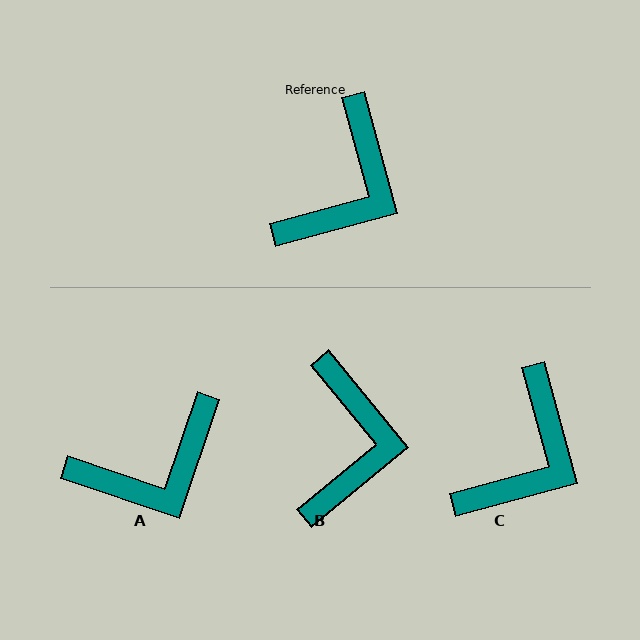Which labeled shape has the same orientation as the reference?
C.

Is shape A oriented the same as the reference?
No, it is off by about 34 degrees.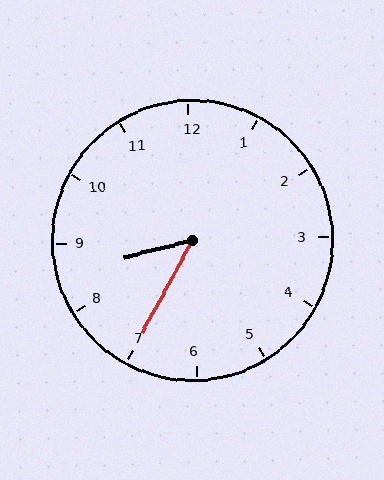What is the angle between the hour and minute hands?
Approximately 48 degrees.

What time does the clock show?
8:35.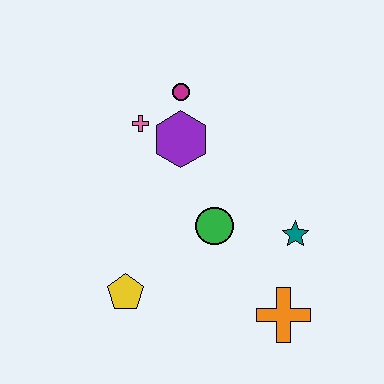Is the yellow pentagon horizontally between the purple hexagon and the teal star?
No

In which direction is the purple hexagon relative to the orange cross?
The purple hexagon is above the orange cross.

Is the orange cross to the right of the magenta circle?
Yes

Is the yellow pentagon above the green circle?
No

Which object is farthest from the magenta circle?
The orange cross is farthest from the magenta circle.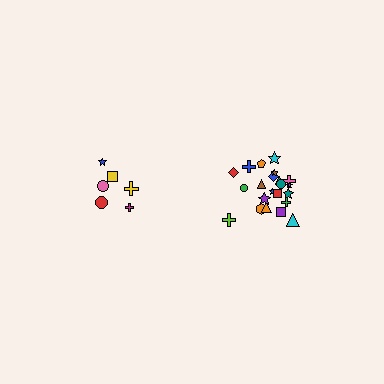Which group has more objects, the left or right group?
The right group.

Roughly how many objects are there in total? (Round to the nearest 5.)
Roughly 30 objects in total.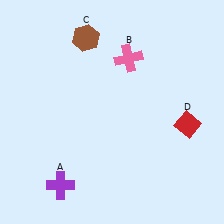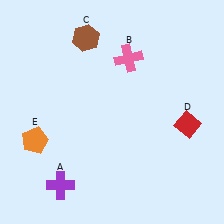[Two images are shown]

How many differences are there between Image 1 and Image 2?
There is 1 difference between the two images.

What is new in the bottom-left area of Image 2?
An orange pentagon (E) was added in the bottom-left area of Image 2.